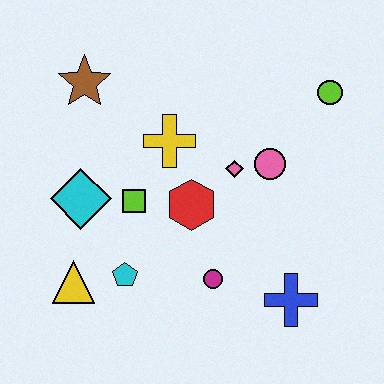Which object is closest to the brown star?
The yellow cross is closest to the brown star.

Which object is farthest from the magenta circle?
The brown star is farthest from the magenta circle.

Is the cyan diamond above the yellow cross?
No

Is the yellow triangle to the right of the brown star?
No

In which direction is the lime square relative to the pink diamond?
The lime square is to the left of the pink diamond.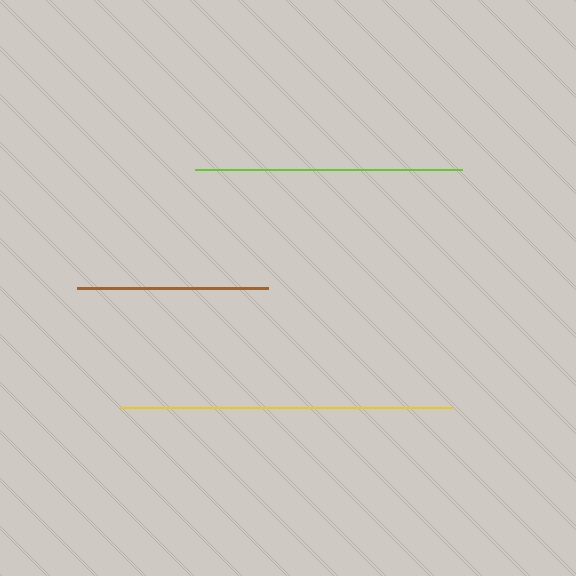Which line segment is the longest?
The yellow line is the longest at approximately 332 pixels.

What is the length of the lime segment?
The lime segment is approximately 267 pixels long.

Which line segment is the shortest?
The brown line is the shortest at approximately 191 pixels.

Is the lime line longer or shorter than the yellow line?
The yellow line is longer than the lime line.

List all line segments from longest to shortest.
From longest to shortest: yellow, lime, brown.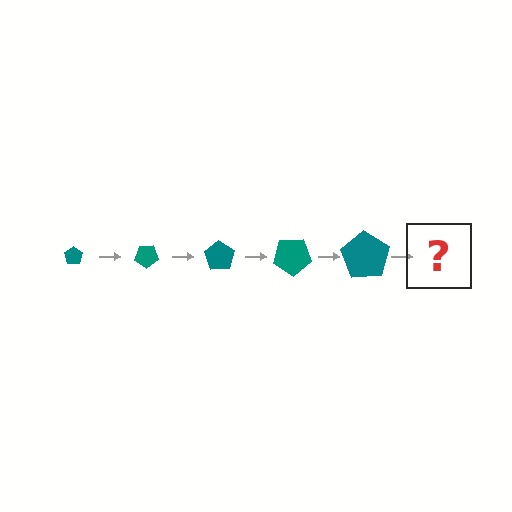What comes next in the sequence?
The next element should be a pentagon, larger than the previous one and rotated 175 degrees from the start.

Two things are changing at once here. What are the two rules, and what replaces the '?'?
The two rules are that the pentagon grows larger each step and it rotates 35 degrees each step. The '?' should be a pentagon, larger than the previous one and rotated 175 degrees from the start.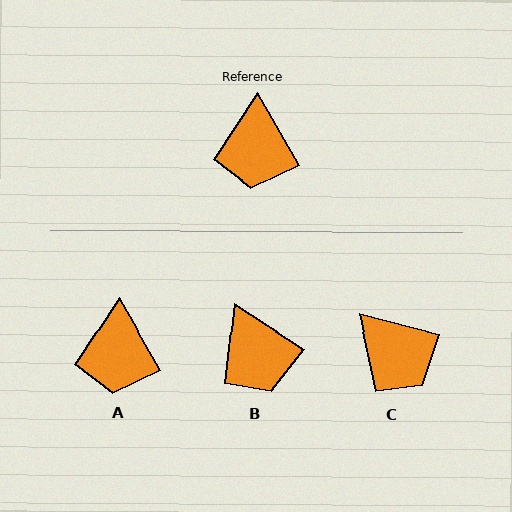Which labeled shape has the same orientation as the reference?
A.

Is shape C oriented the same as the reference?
No, it is off by about 46 degrees.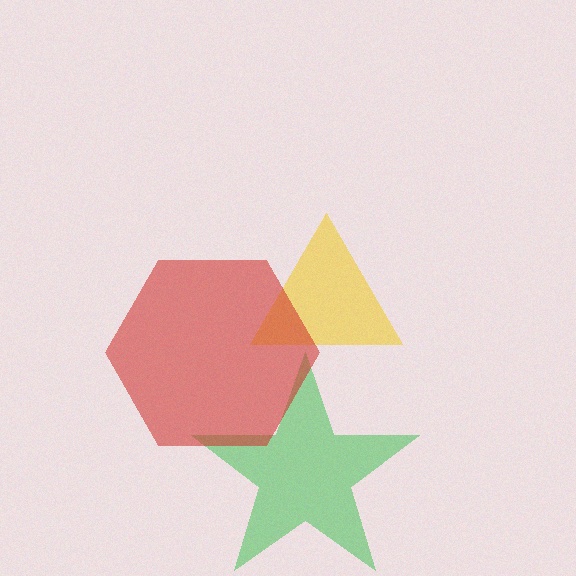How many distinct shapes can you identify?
There are 3 distinct shapes: a yellow triangle, a green star, a red hexagon.